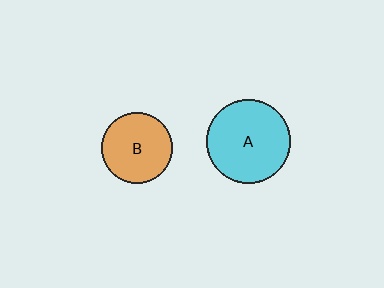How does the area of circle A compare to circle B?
Approximately 1.4 times.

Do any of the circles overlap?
No, none of the circles overlap.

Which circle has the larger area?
Circle A (cyan).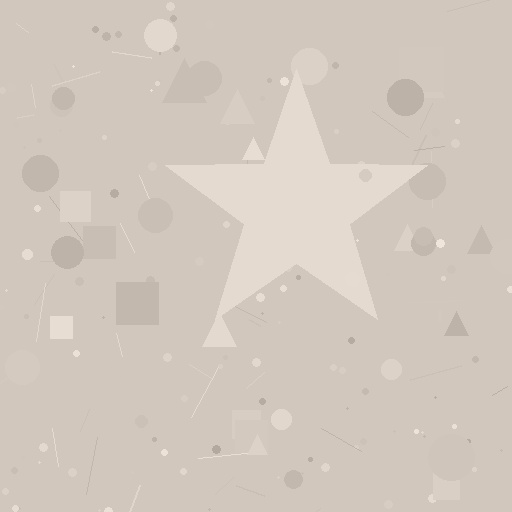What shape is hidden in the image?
A star is hidden in the image.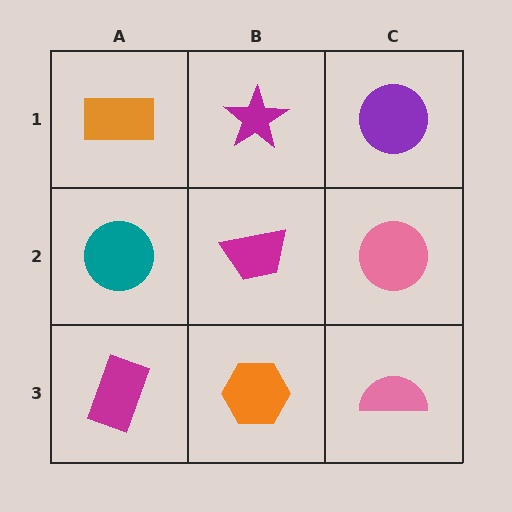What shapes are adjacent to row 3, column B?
A magenta trapezoid (row 2, column B), a magenta rectangle (row 3, column A), a pink semicircle (row 3, column C).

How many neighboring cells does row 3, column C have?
2.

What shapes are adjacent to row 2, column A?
An orange rectangle (row 1, column A), a magenta rectangle (row 3, column A), a magenta trapezoid (row 2, column B).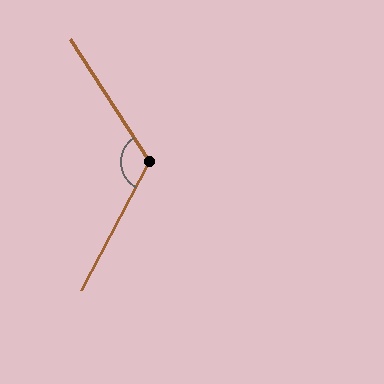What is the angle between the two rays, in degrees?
Approximately 119 degrees.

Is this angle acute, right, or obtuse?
It is obtuse.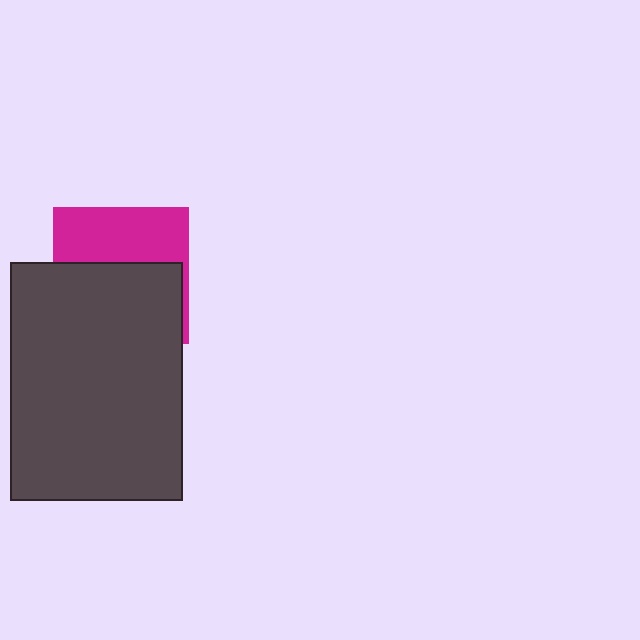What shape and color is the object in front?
The object in front is a dark gray rectangle.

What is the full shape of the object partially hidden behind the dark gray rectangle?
The partially hidden object is a magenta square.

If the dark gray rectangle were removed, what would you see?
You would see the complete magenta square.